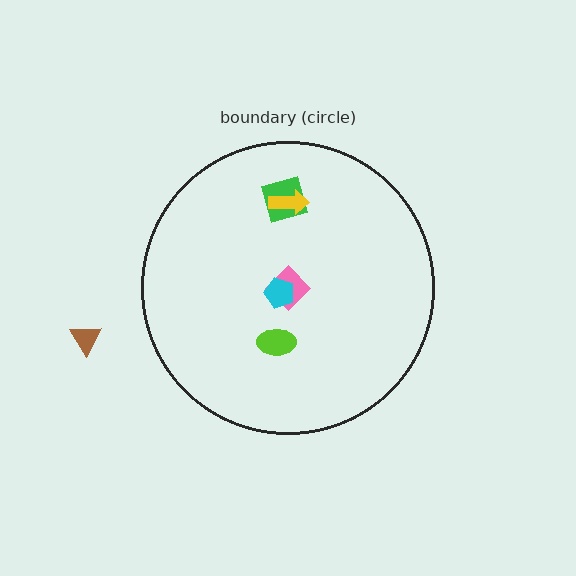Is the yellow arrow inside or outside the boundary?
Inside.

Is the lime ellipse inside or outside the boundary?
Inside.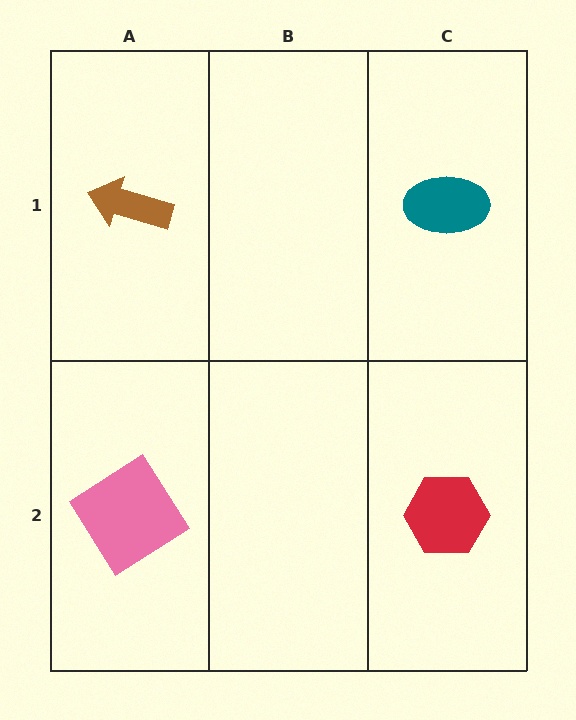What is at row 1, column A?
A brown arrow.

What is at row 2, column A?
A pink diamond.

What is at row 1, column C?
A teal ellipse.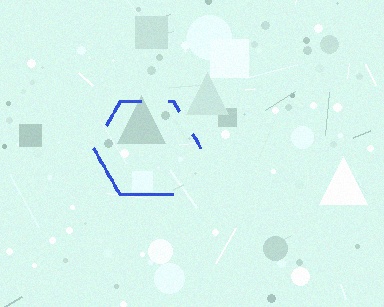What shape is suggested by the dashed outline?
The dashed outline suggests a hexagon.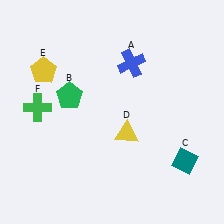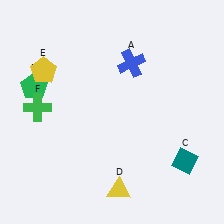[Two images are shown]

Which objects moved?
The objects that moved are: the green pentagon (B), the yellow triangle (D).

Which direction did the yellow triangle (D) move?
The yellow triangle (D) moved down.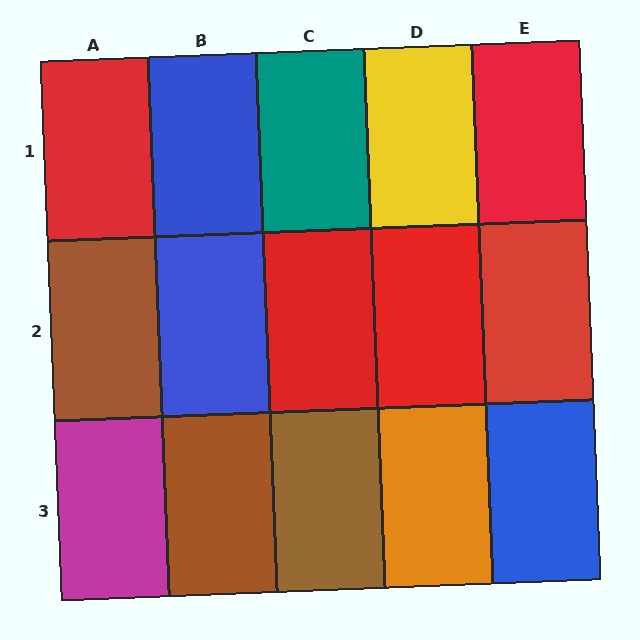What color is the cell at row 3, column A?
Magenta.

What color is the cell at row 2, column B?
Blue.